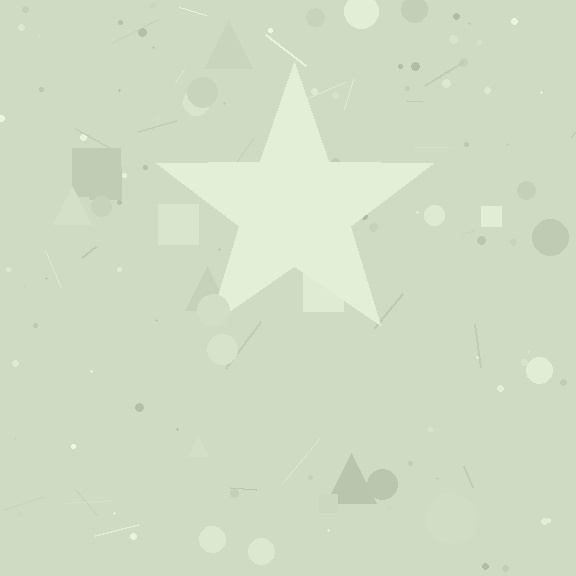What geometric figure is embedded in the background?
A star is embedded in the background.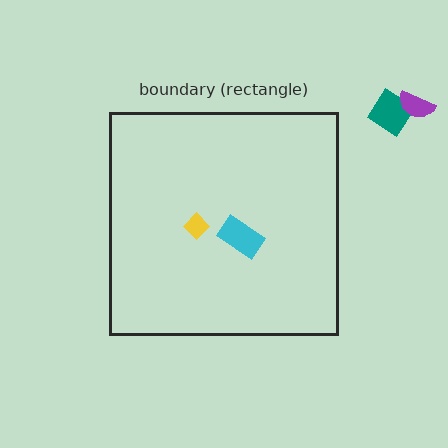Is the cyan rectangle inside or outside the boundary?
Inside.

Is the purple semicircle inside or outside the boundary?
Outside.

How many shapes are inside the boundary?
2 inside, 2 outside.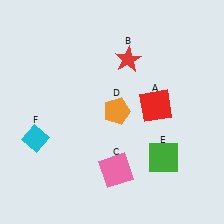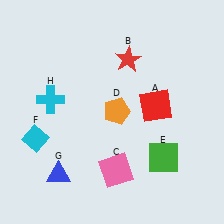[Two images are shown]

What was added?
A blue triangle (G), a cyan cross (H) were added in Image 2.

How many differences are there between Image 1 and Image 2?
There are 2 differences between the two images.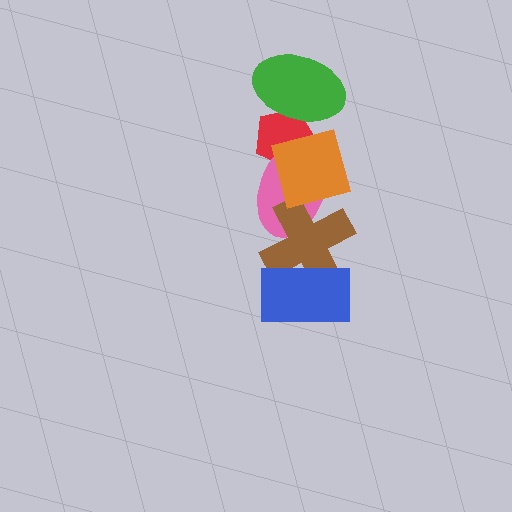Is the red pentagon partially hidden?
Yes, it is partially covered by another shape.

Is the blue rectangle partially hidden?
No, no other shape covers it.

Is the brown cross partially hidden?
Yes, it is partially covered by another shape.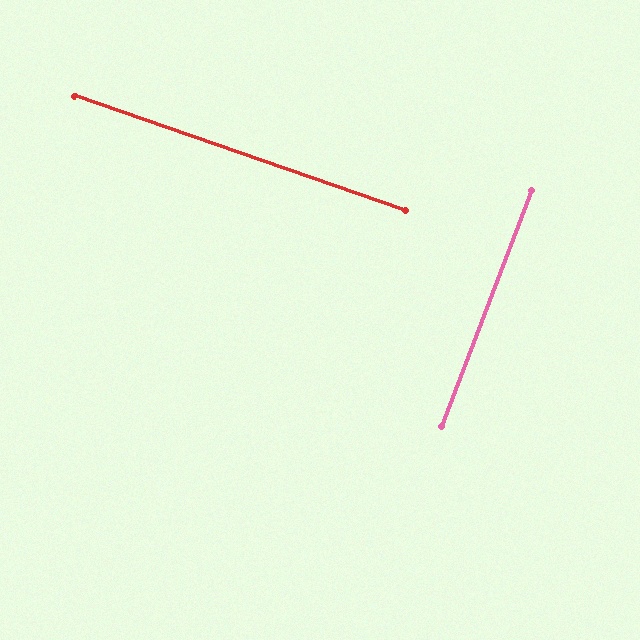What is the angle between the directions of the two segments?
Approximately 88 degrees.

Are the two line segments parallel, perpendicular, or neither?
Perpendicular — they meet at approximately 88°.